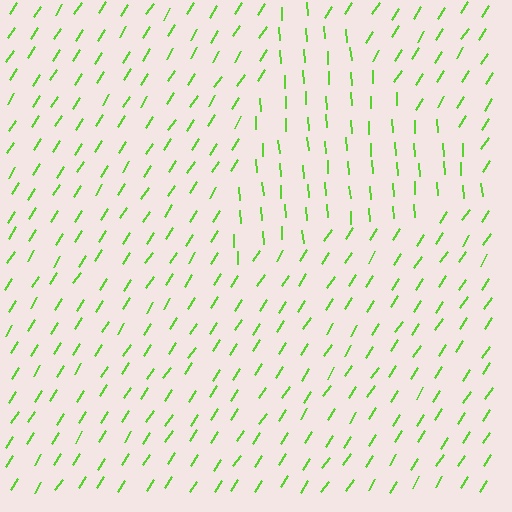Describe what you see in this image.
The image is filled with small lime line segments. A triangle region in the image has lines oriented differently from the surrounding lines, creating a visible texture boundary.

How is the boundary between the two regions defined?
The boundary is defined purely by a change in line orientation (approximately 36 degrees difference). All lines are the same color and thickness.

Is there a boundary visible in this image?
Yes, there is a texture boundary formed by a change in line orientation.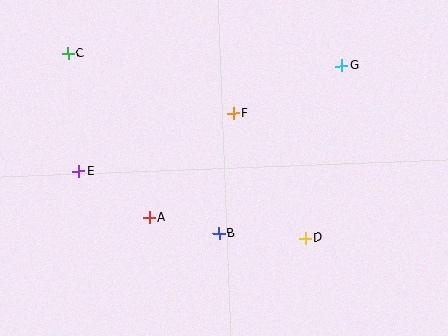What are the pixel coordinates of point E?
Point E is at (79, 171).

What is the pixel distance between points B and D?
The distance between B and D is 87 pixels.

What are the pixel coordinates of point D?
Point D is at (305, 238).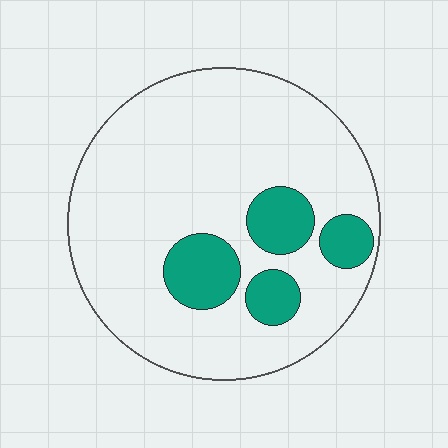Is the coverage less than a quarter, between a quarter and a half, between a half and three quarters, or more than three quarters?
Less than a quarter.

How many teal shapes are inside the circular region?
4.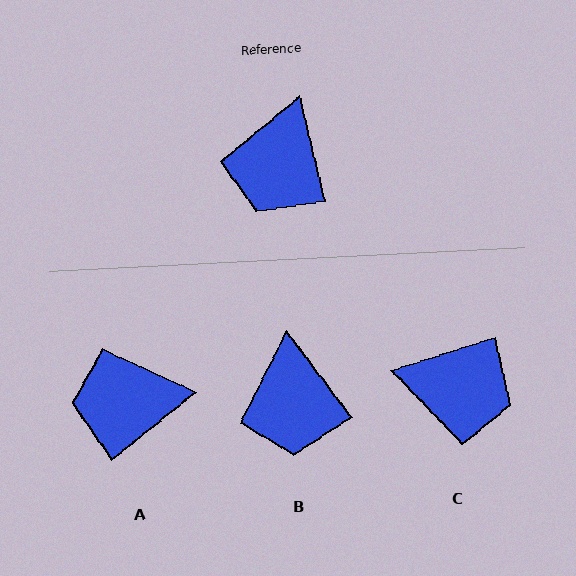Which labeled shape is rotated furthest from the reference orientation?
C, about 94 degrees away.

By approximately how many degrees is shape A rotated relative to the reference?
Approximately 64 degrees clockwise.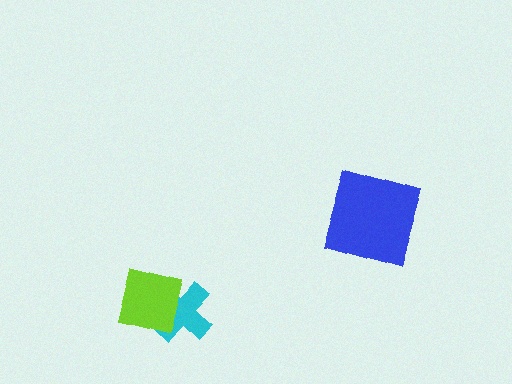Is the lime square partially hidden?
No, no other shape covers it.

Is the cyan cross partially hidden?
Yes, it is partially covered by another shape.